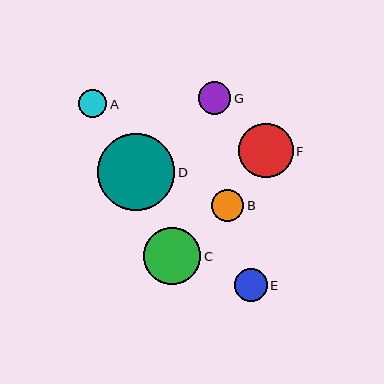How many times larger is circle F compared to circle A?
Circle F is approximately 1.9 times the size of circle A.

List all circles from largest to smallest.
From largest to smallest: D, C, F, B, E, G, A.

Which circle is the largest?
Circle D is the largest with a size of approximately 78 pixels.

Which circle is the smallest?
Circle A is the smallest with a size of approximately 28 pixels.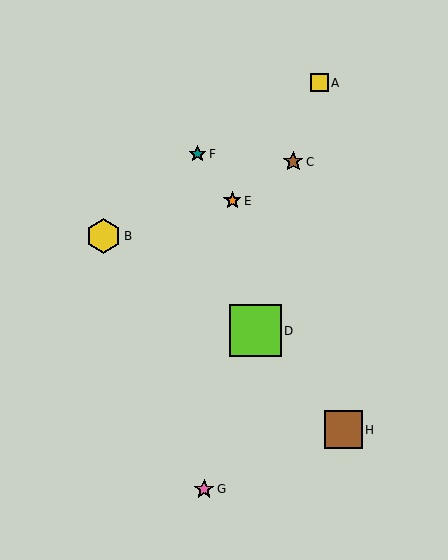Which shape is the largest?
The lime square (labeled D) is the largest.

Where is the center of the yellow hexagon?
The center of the yellow hexagon is at (103, 236).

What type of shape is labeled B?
Shape B is a yellow hexagon.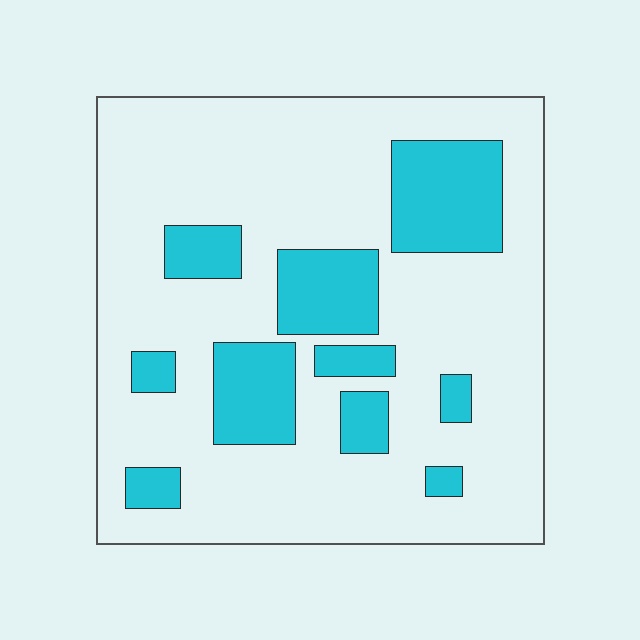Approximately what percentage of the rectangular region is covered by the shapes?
Approximately 25%.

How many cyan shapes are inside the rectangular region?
10.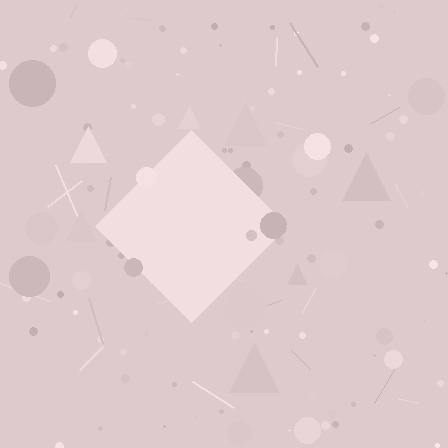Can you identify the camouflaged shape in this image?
The camouflaged shape is a diamond.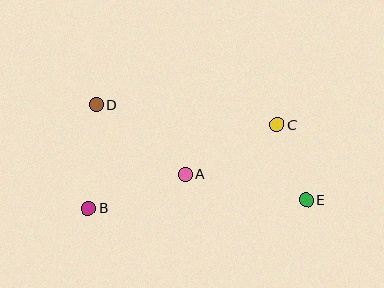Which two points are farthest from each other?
Points D and E are farthest from each other.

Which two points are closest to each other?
Points C and E are closest to each other.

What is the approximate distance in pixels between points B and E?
The distance between B and E is approximately 218 pixels.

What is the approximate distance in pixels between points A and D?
The distance between A and D is approximately 114 pixels.